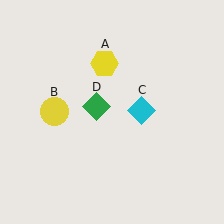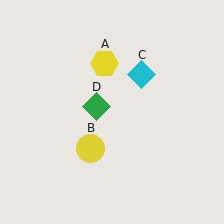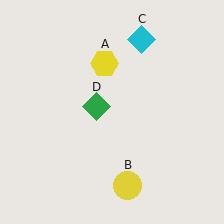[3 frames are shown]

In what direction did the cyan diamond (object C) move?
The cyan diamond (object C) moved up.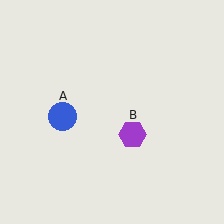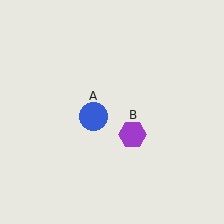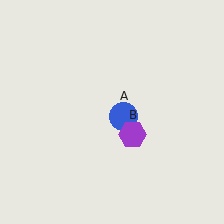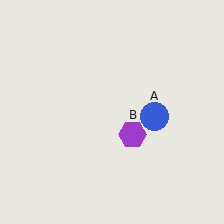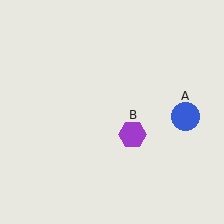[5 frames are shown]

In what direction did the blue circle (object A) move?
The blue circle (object A) moved right.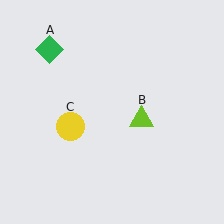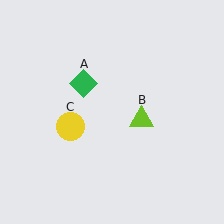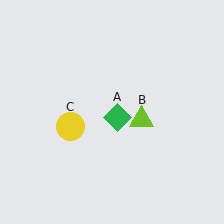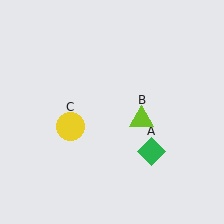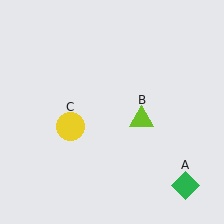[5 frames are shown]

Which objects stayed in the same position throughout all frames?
Lime triangle (object B) and yellow circle (object C) remained stationary.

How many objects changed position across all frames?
1 object changed position: green diamond (object A).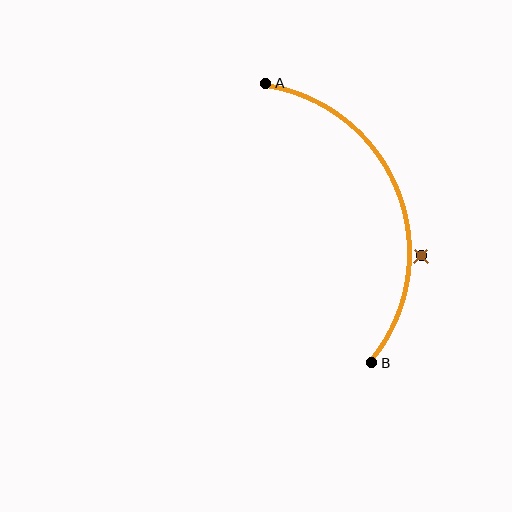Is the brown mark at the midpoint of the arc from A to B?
No — the brown mark does not lie on the arc at all. It sits slightly outside the curve.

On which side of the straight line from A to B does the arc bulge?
The arc bulges to the right of the straight line connecting A and B.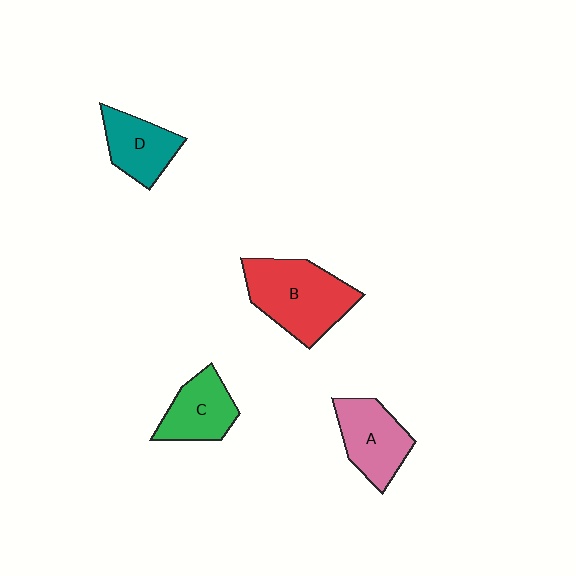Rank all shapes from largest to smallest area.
From largest to smallest: B (red), A (pink), C (green), D (teal).